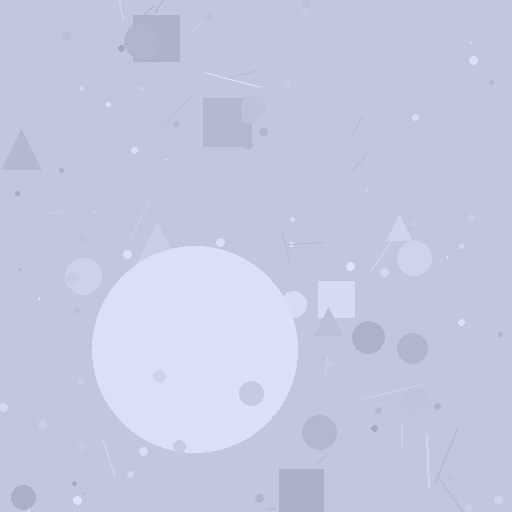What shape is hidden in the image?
A circle is hidden in the image.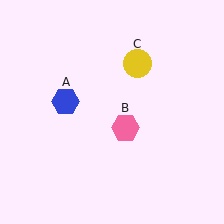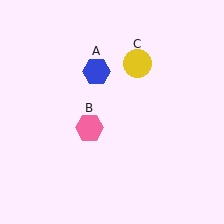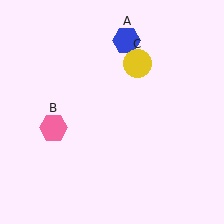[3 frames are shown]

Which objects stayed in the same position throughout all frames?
Yellow circle (object C) remained stationary.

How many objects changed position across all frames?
2 objects changed position: blue hexagon (object A), pink hexagon (object B).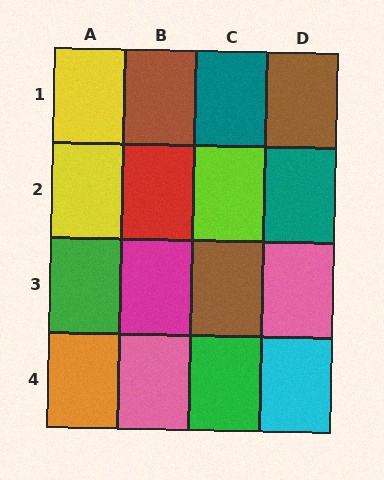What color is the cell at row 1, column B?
Brown.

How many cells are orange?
1 cell is orange.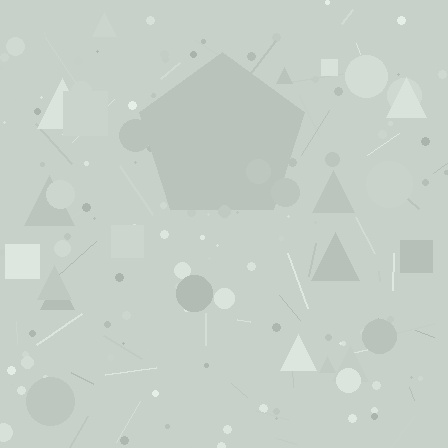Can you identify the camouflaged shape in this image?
The camouflaged shape is a pentagon.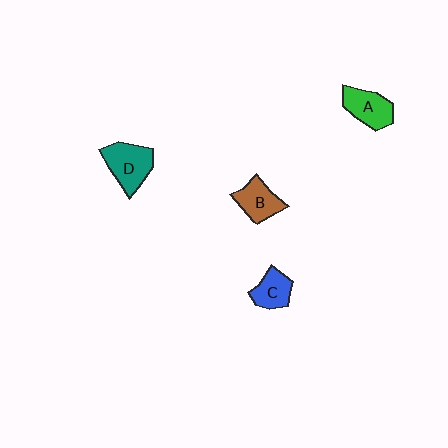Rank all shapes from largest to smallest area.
From largest to smallest: D (teal), A (green), B (brown), C (blue).